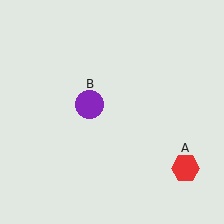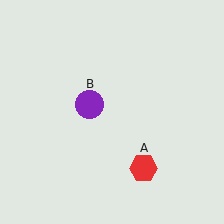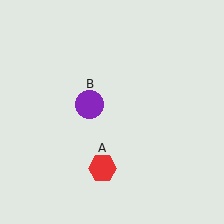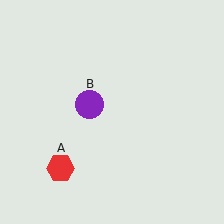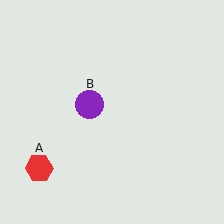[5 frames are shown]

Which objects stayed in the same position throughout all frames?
Purple circle (object B) remained stationary.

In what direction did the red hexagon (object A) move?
The red hexagon (object A) moved left.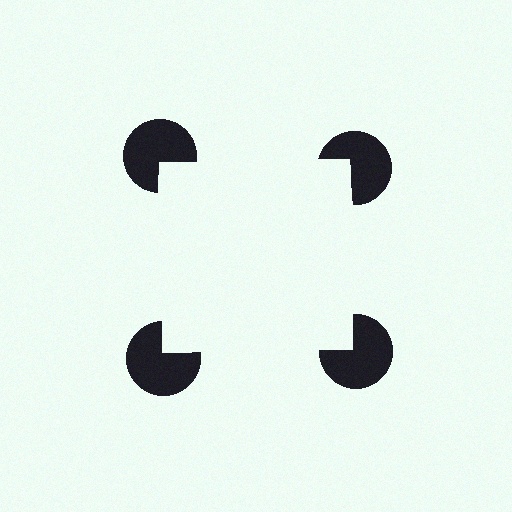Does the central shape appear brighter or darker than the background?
It typically appears slightly brighter than the background, even though no actual brightness change is drawn.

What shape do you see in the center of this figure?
An illusory square — its edges are inferred from the aligned wedge cuts in the pac-man discs, not physically drawn.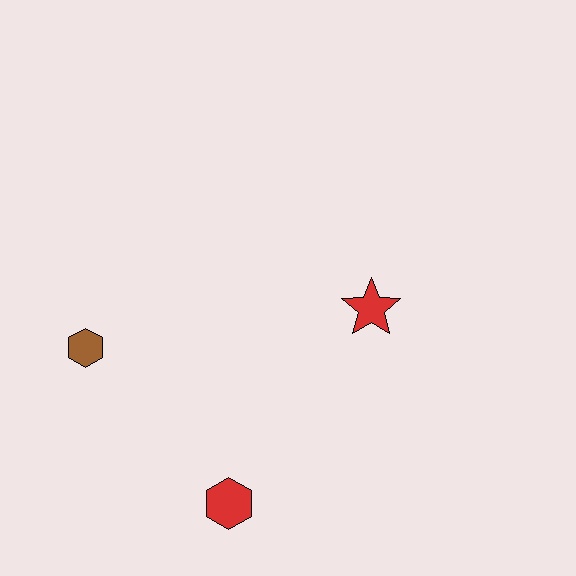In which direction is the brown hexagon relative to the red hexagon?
The brown hexagon is above the red hexagon.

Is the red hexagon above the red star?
No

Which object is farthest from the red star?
The brown hexagon is farthest from the red star.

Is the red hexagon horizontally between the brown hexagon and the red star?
Yes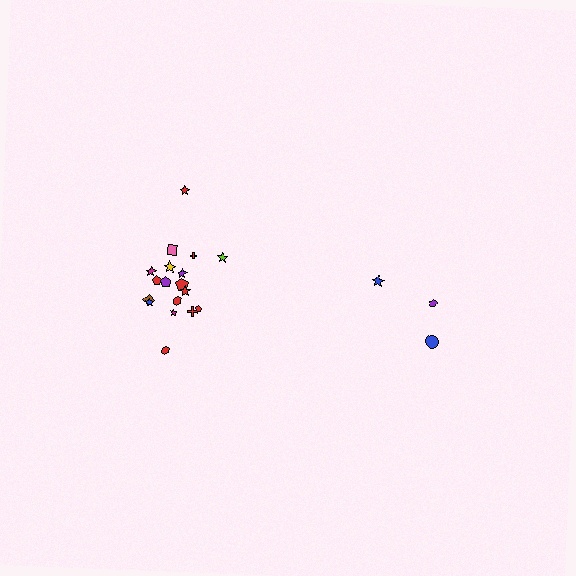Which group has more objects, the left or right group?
The left group.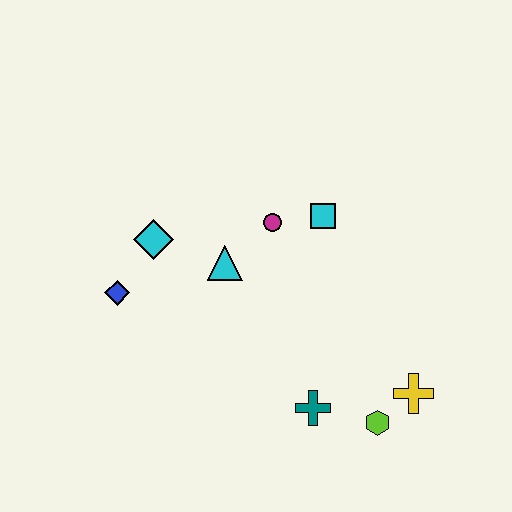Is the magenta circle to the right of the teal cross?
No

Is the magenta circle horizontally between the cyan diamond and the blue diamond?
No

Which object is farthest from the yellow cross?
The blue diamond is farthest from the yellow cross.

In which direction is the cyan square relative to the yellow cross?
The cyan square is above the yellow cross.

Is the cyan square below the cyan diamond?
No